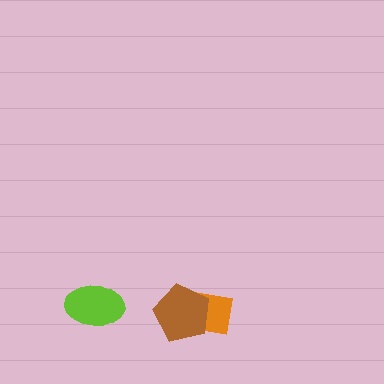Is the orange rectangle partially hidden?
Yes, it is partially covered by another shape.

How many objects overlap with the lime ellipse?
0 objects overlap with the lime ellipse.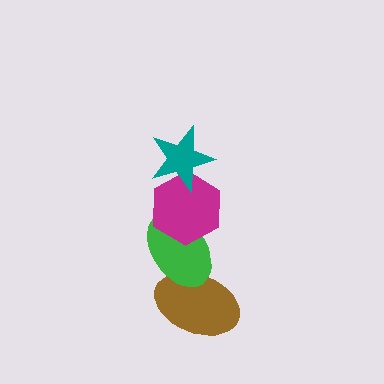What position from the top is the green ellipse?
The green ellipse is 3rd from the top.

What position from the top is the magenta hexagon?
The magenta hexagon is 2nd from the top.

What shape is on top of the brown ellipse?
The green ellipse is on top of the brown ellipse.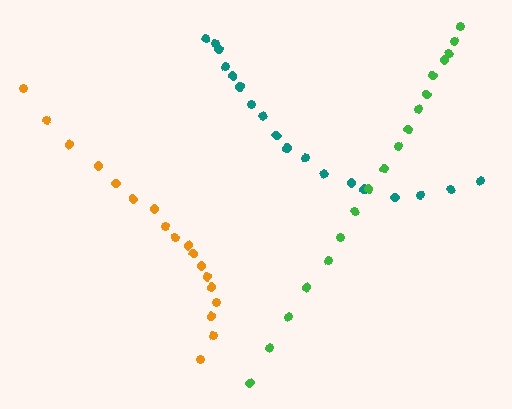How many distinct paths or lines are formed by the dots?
There are 3 distinct paths.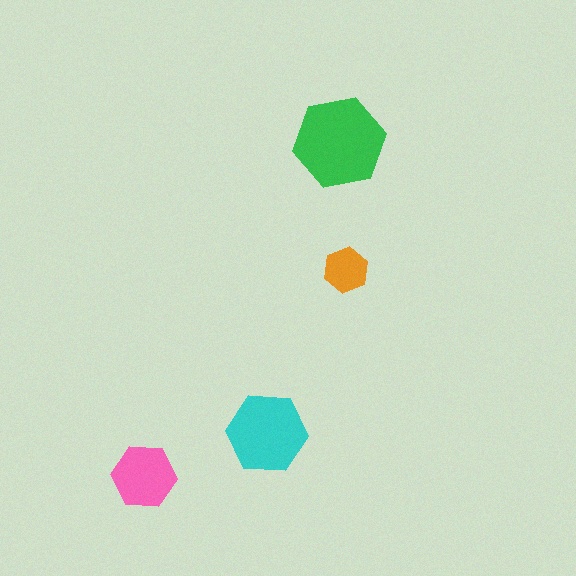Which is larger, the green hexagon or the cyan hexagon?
The green one.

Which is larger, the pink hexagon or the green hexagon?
The green one.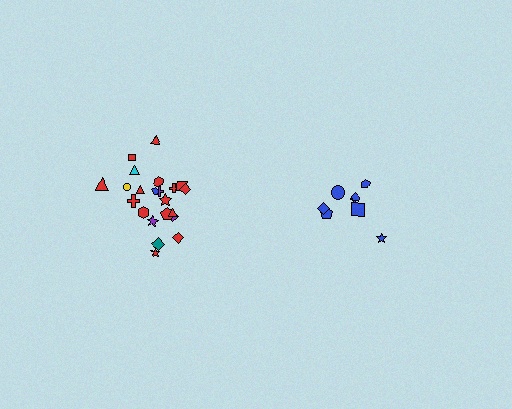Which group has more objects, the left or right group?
The left group.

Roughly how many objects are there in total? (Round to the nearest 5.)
Roughly 30 objects in total.